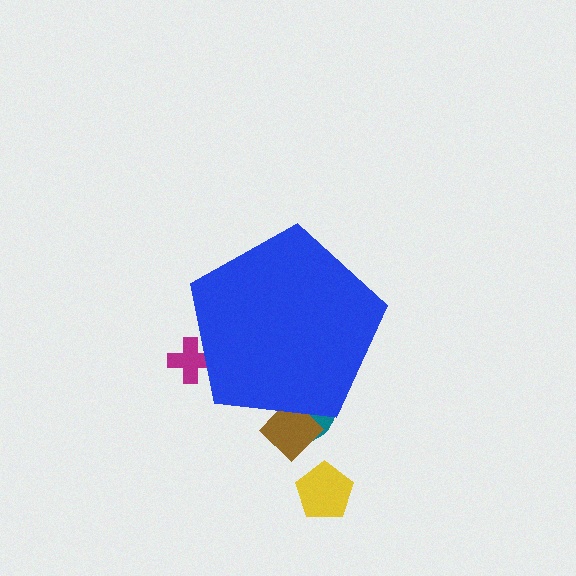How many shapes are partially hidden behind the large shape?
3 shapes are partially hidden.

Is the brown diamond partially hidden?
Yes, the brown diamond is partially hidden behind the blue pentagon.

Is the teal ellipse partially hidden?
Yes, the teal ellipse is partially hidden behind the blue pentagon.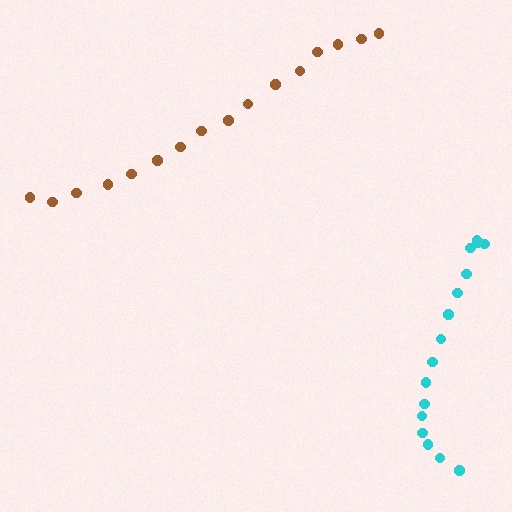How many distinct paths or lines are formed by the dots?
There are 2 distinct paths.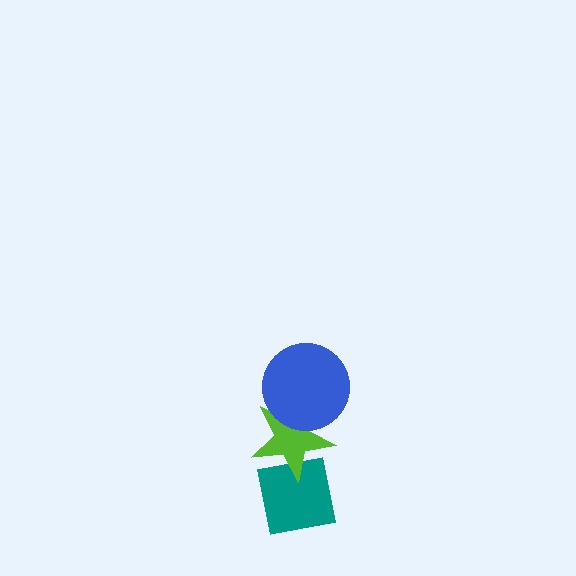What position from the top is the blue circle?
The blue circle is 1st from the top.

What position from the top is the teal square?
The teal square is 3rd from the top.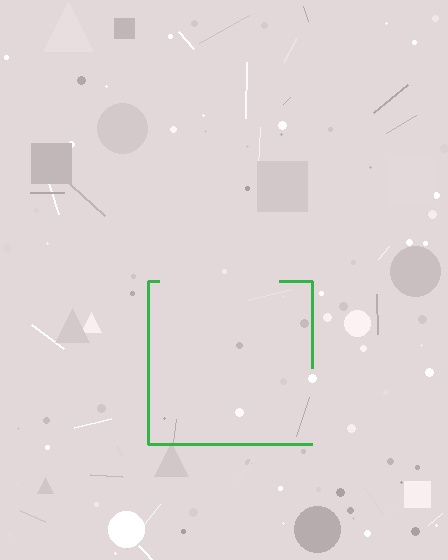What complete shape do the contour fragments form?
The contour fragments form a square.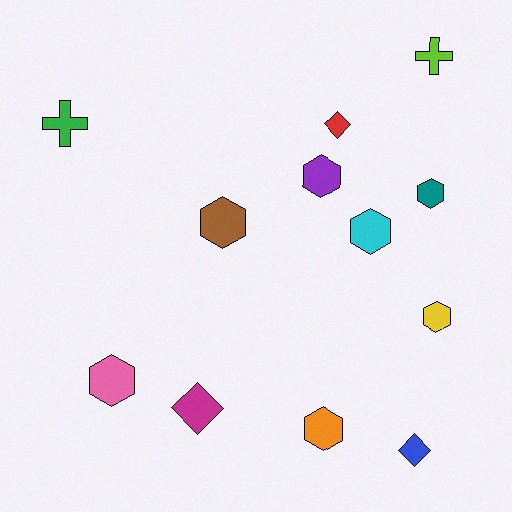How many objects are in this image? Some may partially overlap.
There are 12 objects.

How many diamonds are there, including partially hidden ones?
There are 3 diamonds.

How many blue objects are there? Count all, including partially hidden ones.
There is 1 blue object.